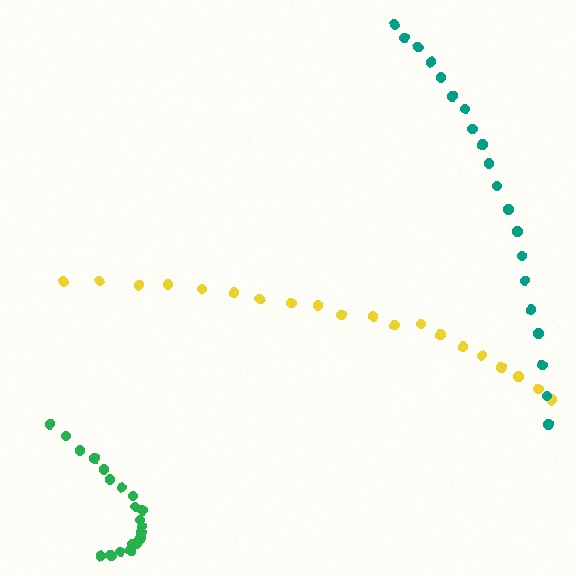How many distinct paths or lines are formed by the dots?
There are 3 distinct paths.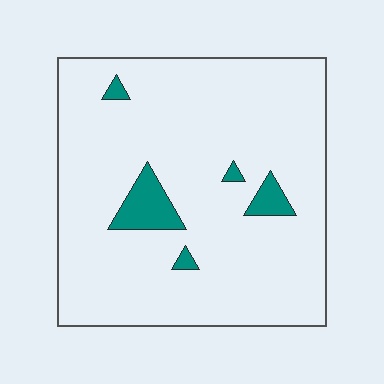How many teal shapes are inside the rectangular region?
5.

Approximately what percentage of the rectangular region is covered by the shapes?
Approximately 5%.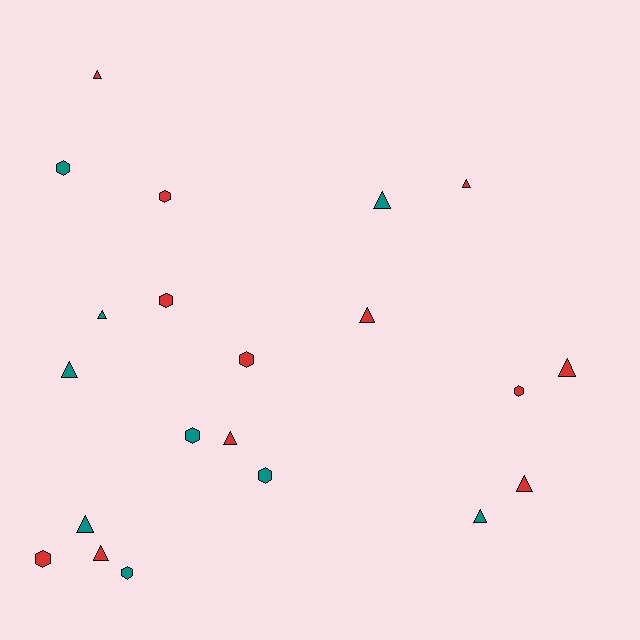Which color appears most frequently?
Red, with 12 objects.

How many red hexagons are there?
There are 5 red hexagons.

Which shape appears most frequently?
Triangle, with 12 objects.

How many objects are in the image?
There are 21 objects.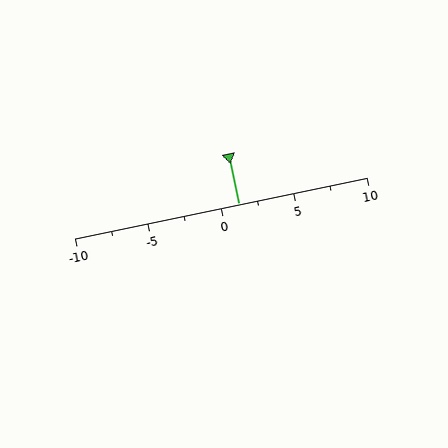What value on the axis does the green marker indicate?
The marker indicates approximately 1.2.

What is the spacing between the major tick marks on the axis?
The major ticks are spaced 5 apart.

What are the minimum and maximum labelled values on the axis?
The axis runs from -10 to 10.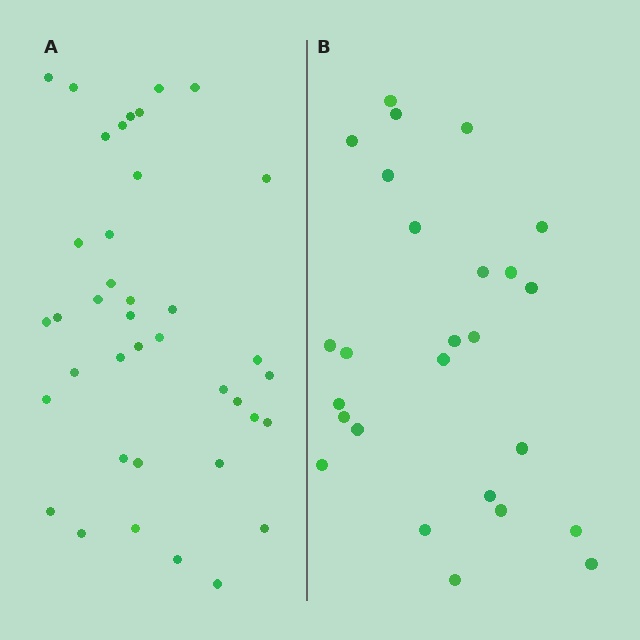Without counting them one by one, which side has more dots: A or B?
Region A (the left region) has more dots.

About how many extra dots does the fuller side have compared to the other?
Region A has approximately 15 more dots than region B.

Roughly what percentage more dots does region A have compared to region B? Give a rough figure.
About 50% more.